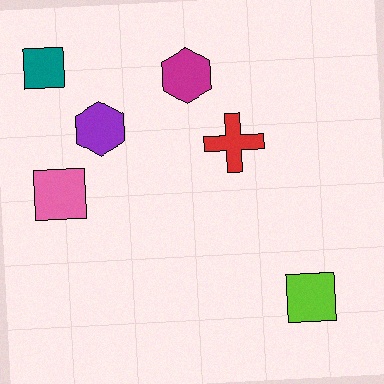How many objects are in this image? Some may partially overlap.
There are 6 objects.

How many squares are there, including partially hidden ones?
There are 3 squares.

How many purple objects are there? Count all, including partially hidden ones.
There is 1 purple object.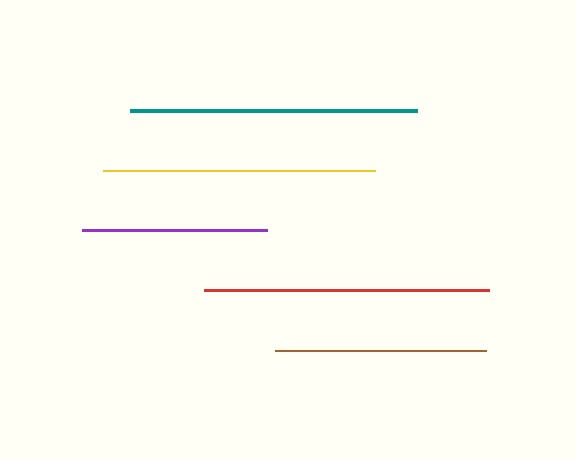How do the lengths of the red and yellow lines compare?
The red and yellow lines are approximately the same length.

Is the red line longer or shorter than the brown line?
The red line is longer than the brown line.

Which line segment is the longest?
The teal line is the longest at approximately 287 pixels.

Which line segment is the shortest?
The purple line is the shortest at approximately 185 pixels.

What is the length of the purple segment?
The purple segment is approximately 185 pixels long.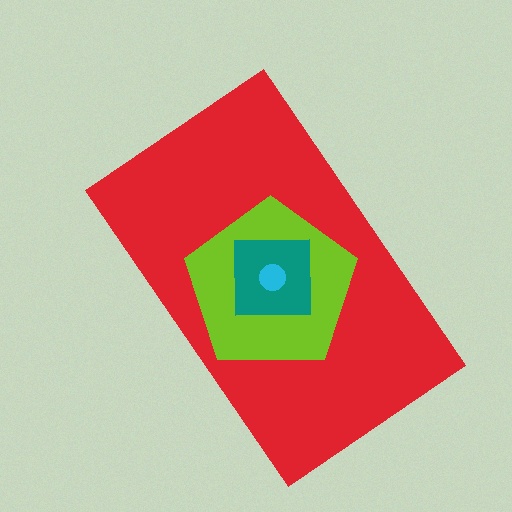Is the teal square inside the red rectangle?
Yes.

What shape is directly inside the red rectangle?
The lime pentagon.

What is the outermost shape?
The red rectangle.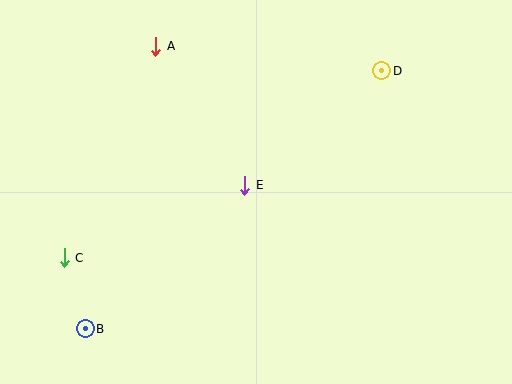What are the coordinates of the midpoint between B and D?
The midpoint between B and D is at (233, 200).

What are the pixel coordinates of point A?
Point A is at (156, 46).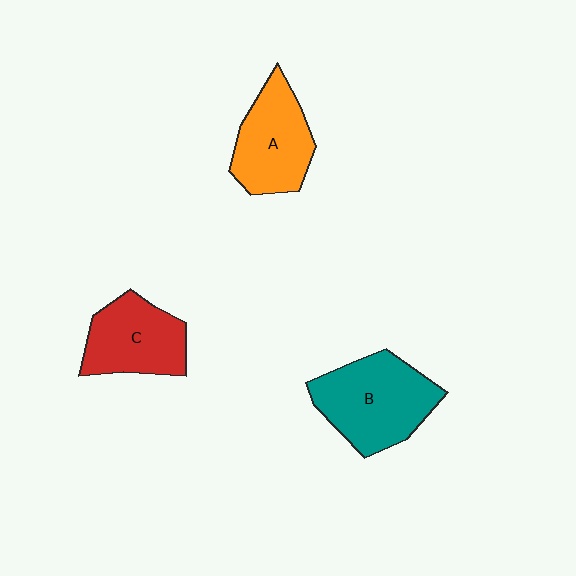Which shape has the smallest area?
Shape C (red).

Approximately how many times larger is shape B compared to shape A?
Approximately 1.2 times.